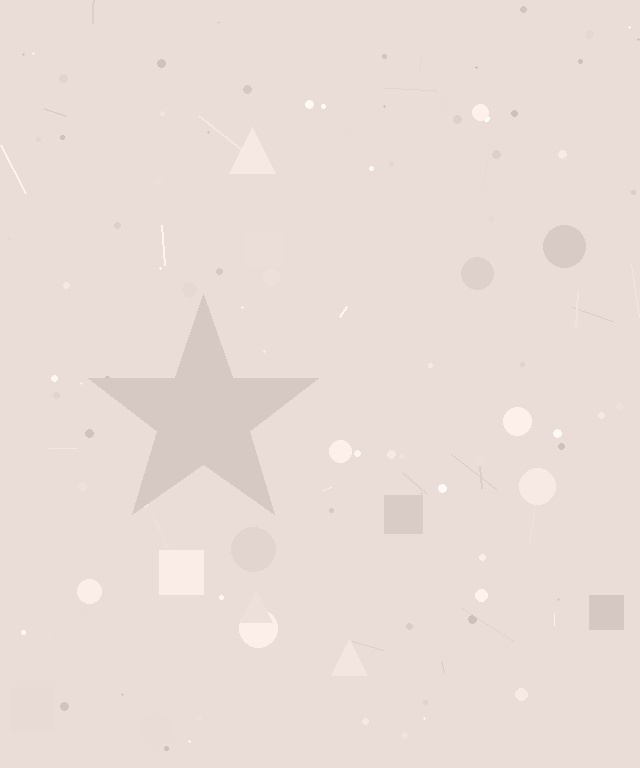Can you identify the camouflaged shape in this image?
The camouflaged shape is a star.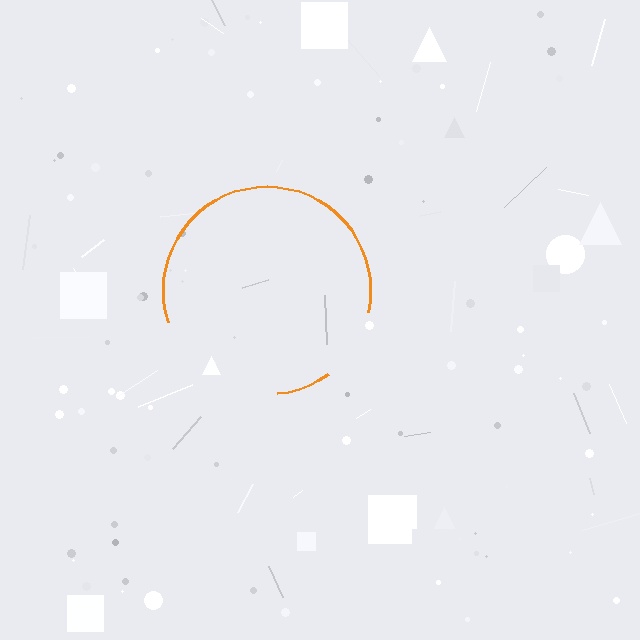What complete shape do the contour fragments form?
The contour fragments form a circle.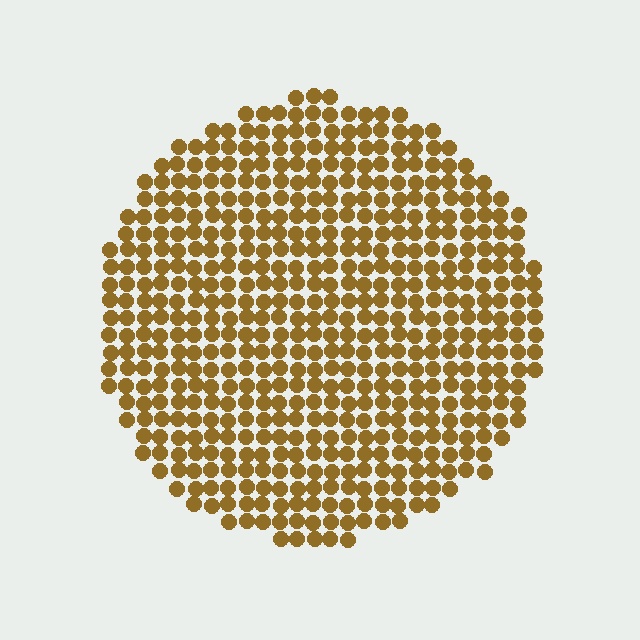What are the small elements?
The small elements are circles.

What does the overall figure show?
The overall figure shows a circle.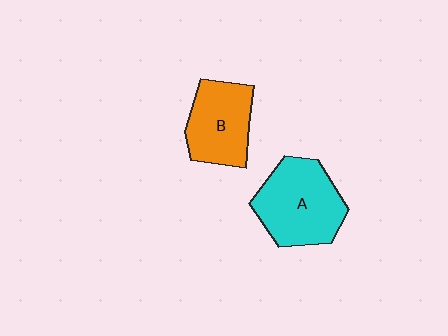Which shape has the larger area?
Shape A (cyan).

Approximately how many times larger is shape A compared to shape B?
Approximately 1.3 times.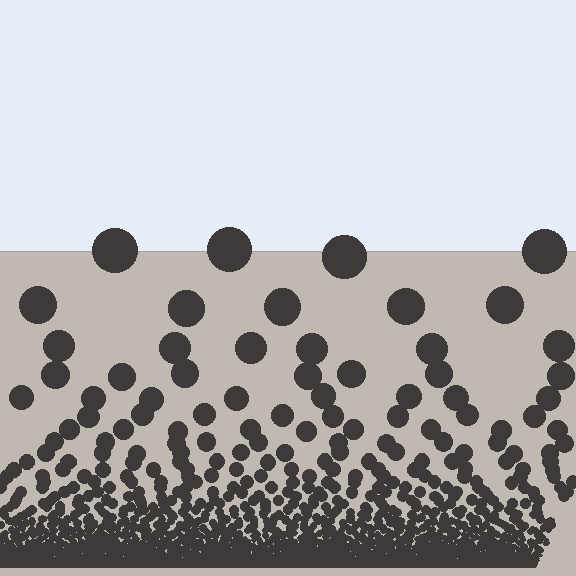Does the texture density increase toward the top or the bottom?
Density increases toward the bottom.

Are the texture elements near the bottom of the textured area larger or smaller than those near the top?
Smaller. The gradient is inverted — elements near the bottom are smaller and denser.